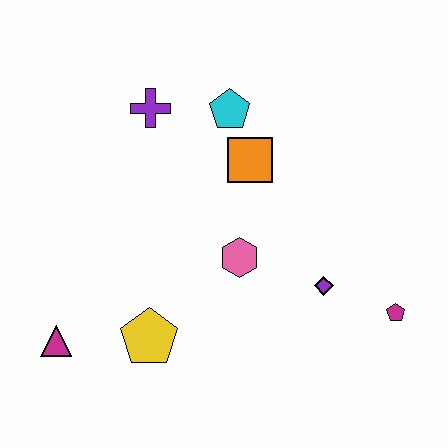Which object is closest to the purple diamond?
The magenta pentagon is closest to the purple diamond.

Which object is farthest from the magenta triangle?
The magenta pentagon is farthest from the magenta triangle.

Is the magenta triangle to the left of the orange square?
Yes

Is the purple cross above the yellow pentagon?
Yes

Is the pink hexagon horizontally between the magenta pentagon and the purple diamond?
No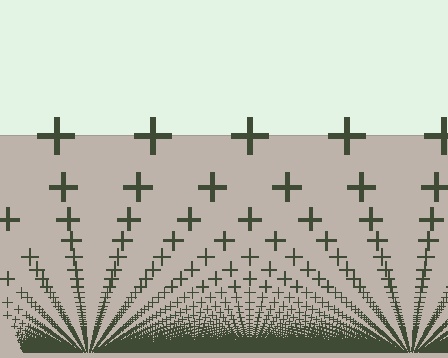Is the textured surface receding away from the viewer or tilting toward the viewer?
The surface appears to tilt toward the viewer. Texture elements get larger and sparser toward the top.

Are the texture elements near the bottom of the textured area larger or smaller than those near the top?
Smaller. The gradient is inverted — elements near the bottom are smaller and denser.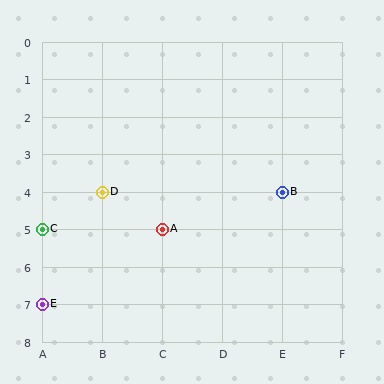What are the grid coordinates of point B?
Point B is at grid coordinates (E, 4).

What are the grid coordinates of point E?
Point E is at grid coordinates (A, 7).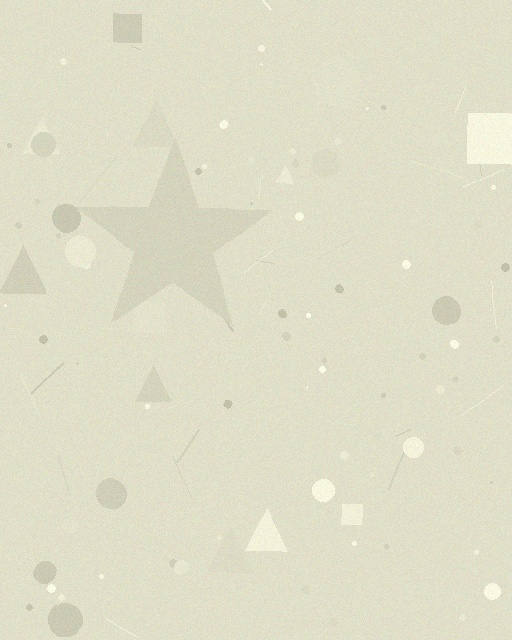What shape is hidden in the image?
A star is hidden in the image.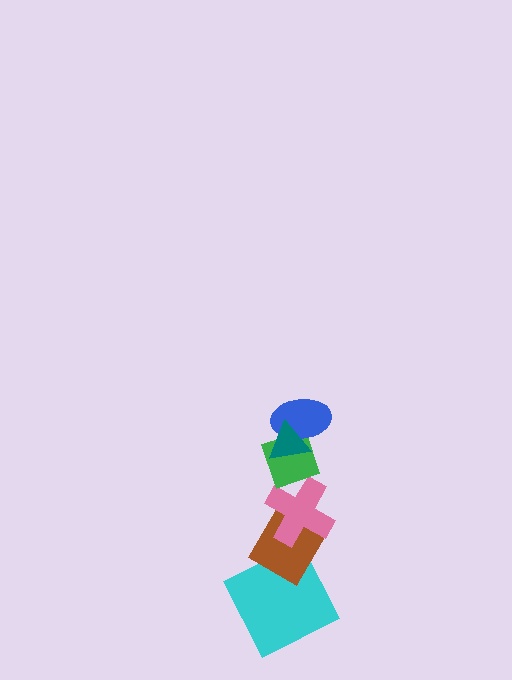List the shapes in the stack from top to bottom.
From top to bottom: the teal triangle, the blue ellipse, the green diamond, the pink cross, the brown diamond, the cyan square.